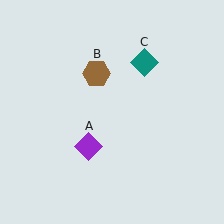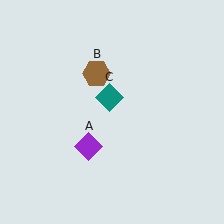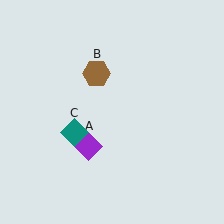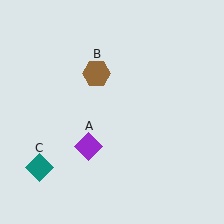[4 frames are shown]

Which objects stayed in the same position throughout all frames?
Purple diamond (object A) and brown hexagon (object B) remained stationary.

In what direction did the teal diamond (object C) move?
The teal diamond (object C) moved down and to the left.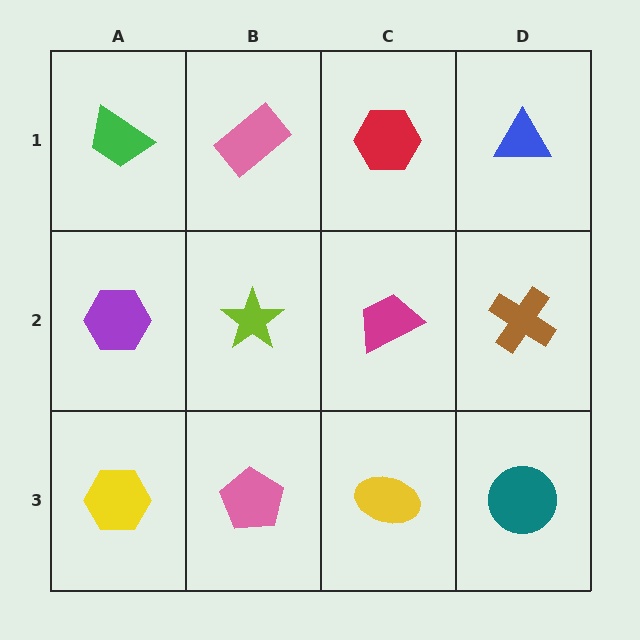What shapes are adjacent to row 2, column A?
A green trapezoid (row 1, column A), a yellow hexagon (row 3, column A), a lime star (row 2, column B).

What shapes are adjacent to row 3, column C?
A magenta trapezoid (row 2, column C), a pink pentagon (row 3, column B), a teal circle (row 3, column D).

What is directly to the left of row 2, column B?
A purple hexagon.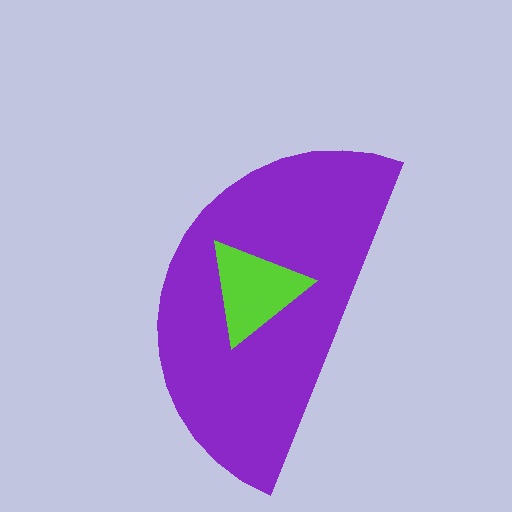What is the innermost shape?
The lime triangle.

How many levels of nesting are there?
2.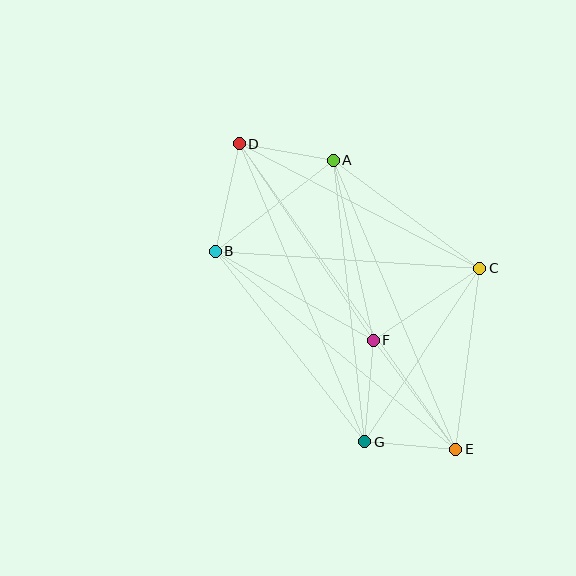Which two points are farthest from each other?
Points D and E are farthest from each other.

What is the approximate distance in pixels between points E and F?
The distance between E and F is approximately 137 pixels.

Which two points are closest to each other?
Points E and G are closest to each other.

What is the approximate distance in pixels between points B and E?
The distance between B and E is approximately 311 pixels.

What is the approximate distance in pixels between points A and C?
The distance between A and C is approximately 182 pixels.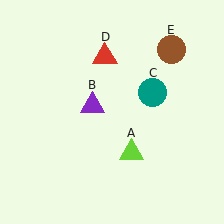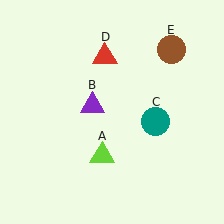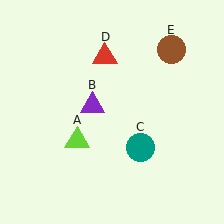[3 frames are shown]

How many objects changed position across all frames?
2 objects changed position: lime triangle (object A), teal circle (object C).